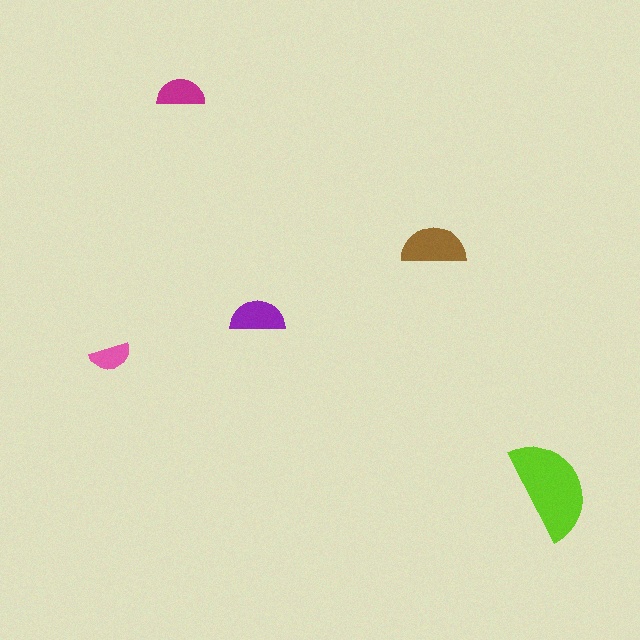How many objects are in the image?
There are 5 objects in the image.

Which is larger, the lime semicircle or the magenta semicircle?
The lime one.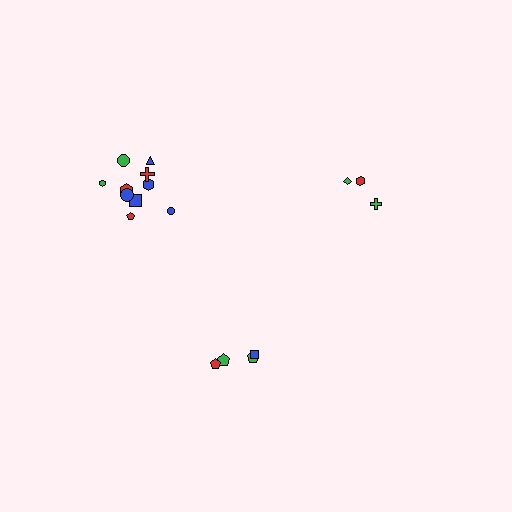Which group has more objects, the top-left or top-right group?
The top-left group.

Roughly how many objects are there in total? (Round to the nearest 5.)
Roughly 15 objects in total.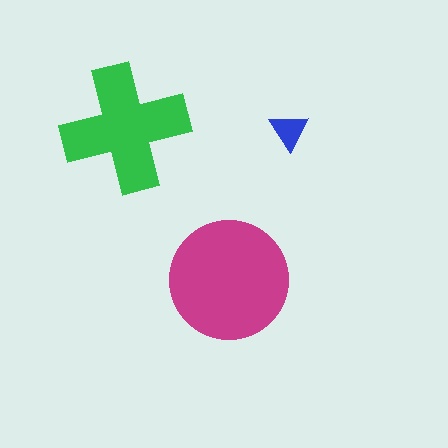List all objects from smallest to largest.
The blue triangle, the green cross, the magenta circle.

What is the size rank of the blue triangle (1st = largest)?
3rd.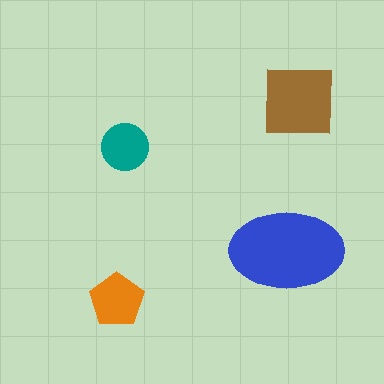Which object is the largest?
The blue ellipse.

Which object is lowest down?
The orange pentagon is bottommost.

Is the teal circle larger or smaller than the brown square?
Smaller.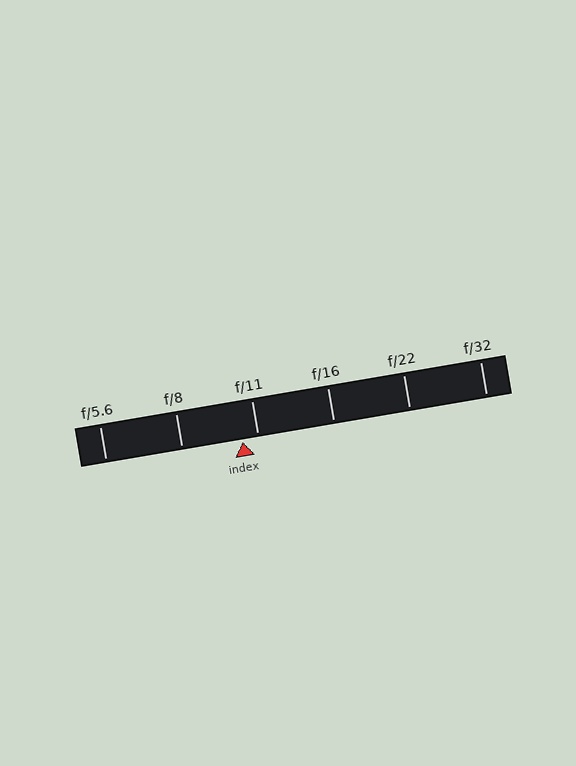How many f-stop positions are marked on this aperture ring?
There are 6 f-stop positions marked.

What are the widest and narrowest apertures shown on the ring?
The widest aperture shown is f/5.6 and the narrowest is f/32.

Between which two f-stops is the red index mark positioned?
The index mark is between f/8 and f/11.